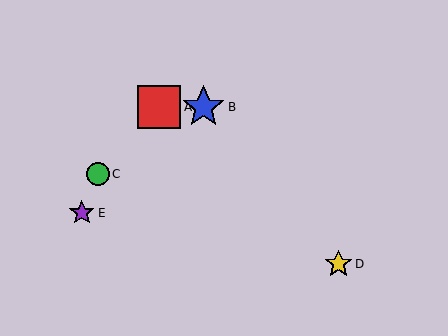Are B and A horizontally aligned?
Yes, both are at y≈107.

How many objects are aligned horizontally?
2 objects (A, B) are aligned horizontally.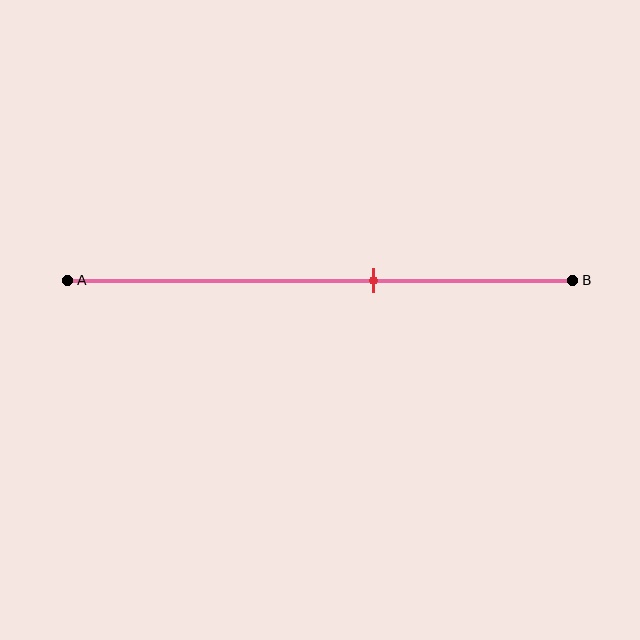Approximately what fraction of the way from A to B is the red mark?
The red mark is approximately 60% of the way from A to B.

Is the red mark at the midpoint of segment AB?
No, the mark is at about 60% from A, not at the 50% midpoint.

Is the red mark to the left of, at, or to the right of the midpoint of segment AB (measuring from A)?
The red mark is to the right of the midpoint of segment AB.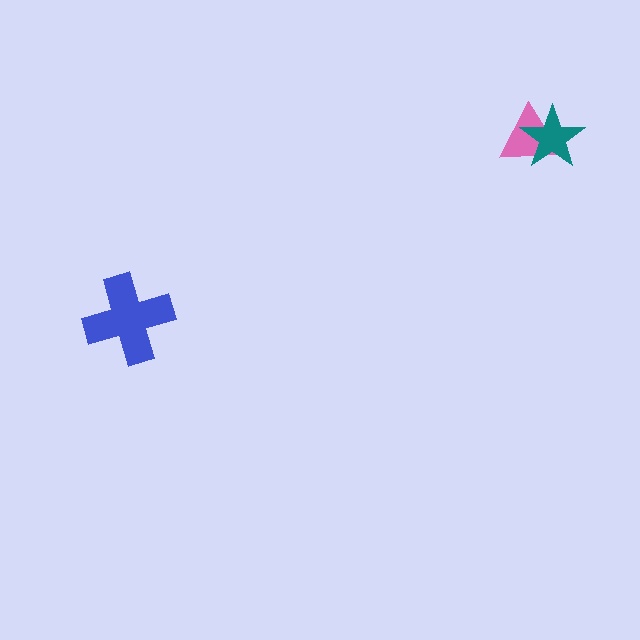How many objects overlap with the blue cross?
0 objects overlap with the blue cross.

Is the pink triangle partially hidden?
Yes, it is partially covered by another shape.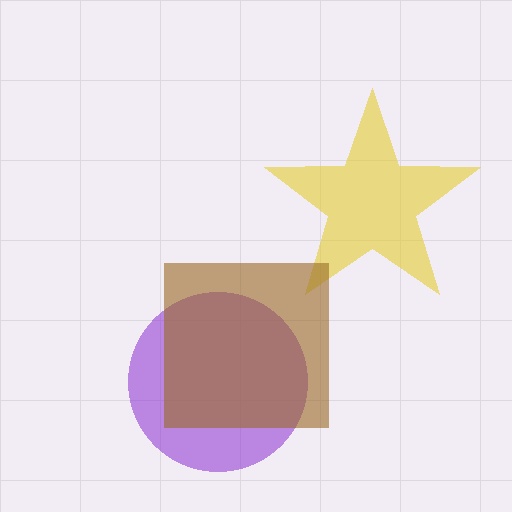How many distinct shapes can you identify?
There are 3 distinct shapes: a yellow star, a purple circle, a brown square.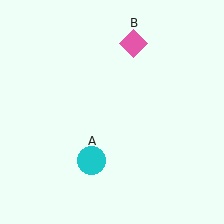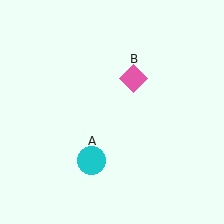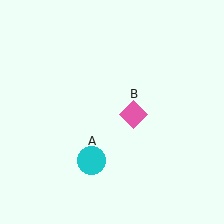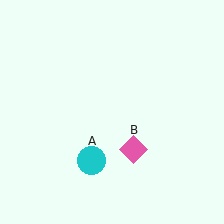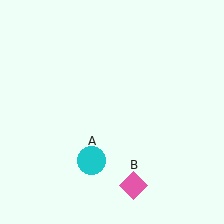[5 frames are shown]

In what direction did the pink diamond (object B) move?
The pink diamond (object B) moved down.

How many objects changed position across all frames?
1 object changed position: pink diamond (object B).